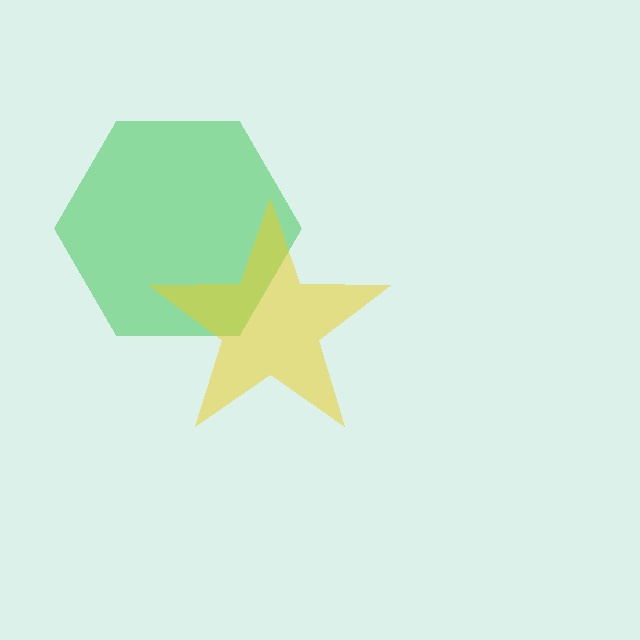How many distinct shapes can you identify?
There are 2 distinct shapes: a green hexagon, a yellow star.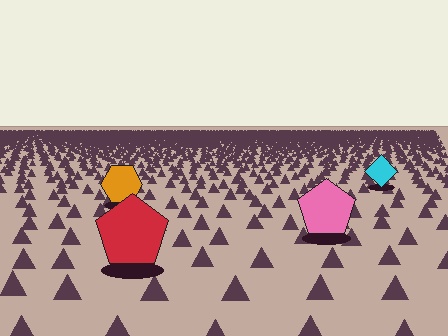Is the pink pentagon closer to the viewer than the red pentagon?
No. The red pentagon is closer — you can tell from the texture gradient: the ground texture is coarser near it.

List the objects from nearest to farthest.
From nearest to farthest: the red pentagon, the pink pentagon, the orange hexagon, the cyan diamond.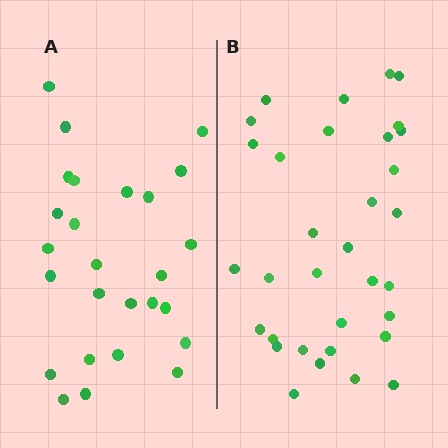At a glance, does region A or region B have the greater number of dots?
Region B (the right region) has more dots.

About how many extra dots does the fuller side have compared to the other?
Region B has roughly 8 or so more dots than region A.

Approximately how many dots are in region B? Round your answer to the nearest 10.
About 30 dots. (The exact count is 33, which rounds to 30.)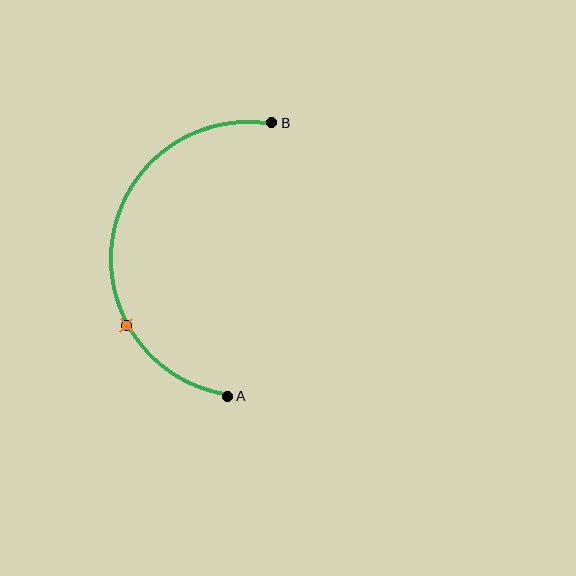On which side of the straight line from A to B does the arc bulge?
The arc bulges to the left of the straight line connecting A and B.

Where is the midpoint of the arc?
The arc midpoint is the point on the curve farthest from the straight line joining A and B. It sits to the left of that line.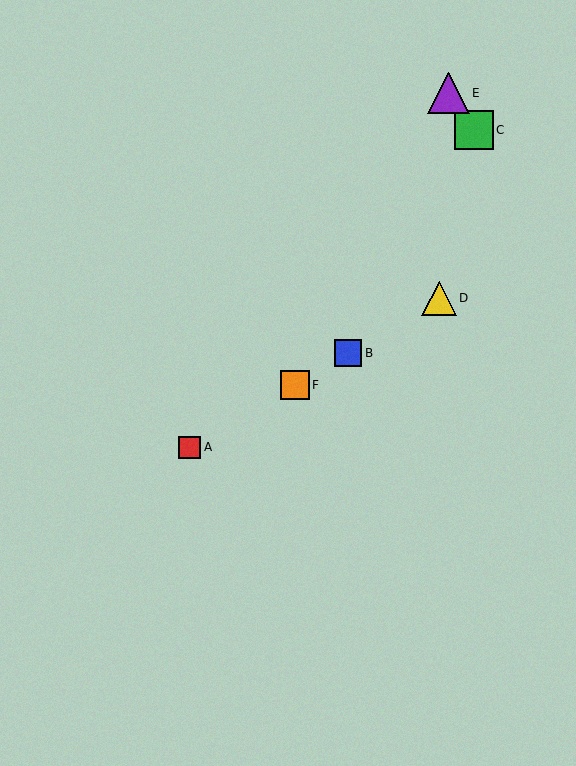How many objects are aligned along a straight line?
4 objects (A, B, D, F) are aligned along a straight line.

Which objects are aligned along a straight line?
Objects A, B, D, F are aligned along a straight line.